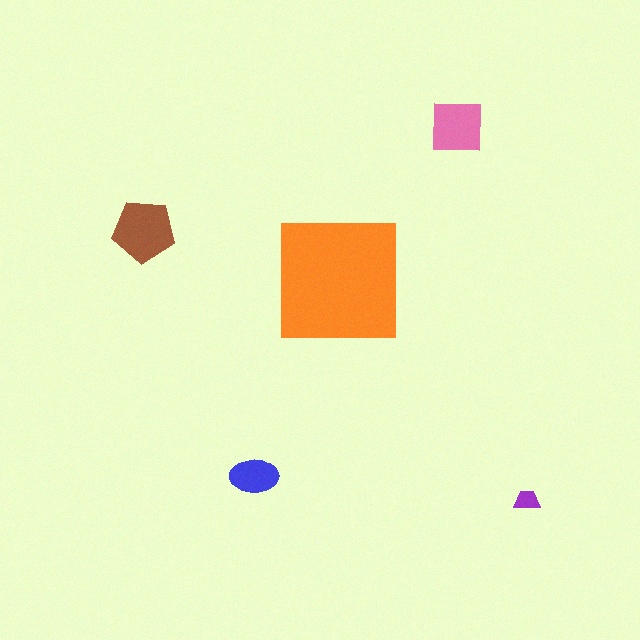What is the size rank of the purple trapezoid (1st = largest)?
5th.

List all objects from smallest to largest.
The purple trapezoid, the blue ellipse, the pink square, the brown pentagon, the orange square.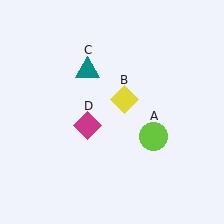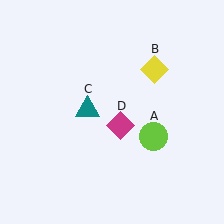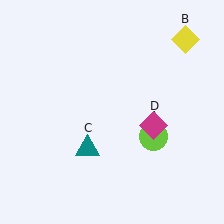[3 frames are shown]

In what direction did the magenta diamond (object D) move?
The magenta diamond (object D) moved right.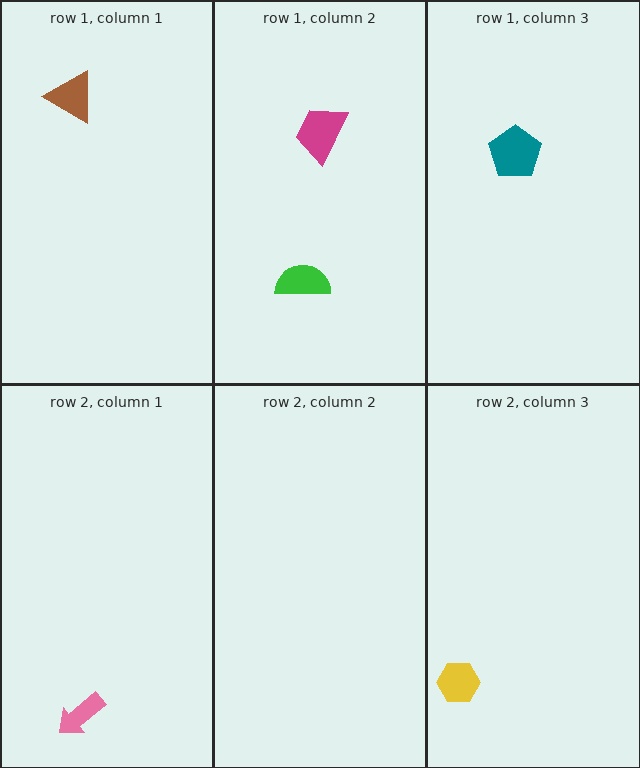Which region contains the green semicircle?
The row 1, column 2 region.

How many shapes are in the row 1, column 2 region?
2.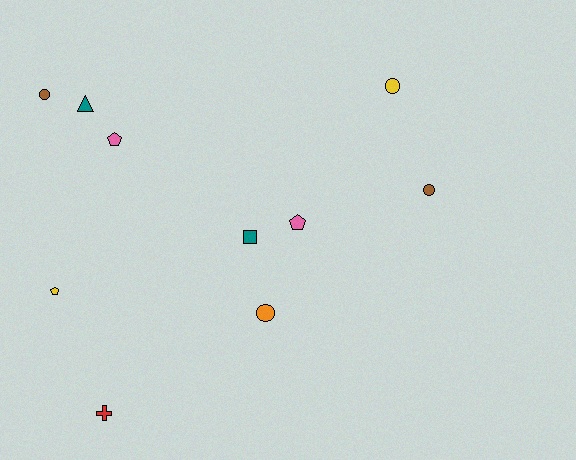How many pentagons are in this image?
There are 3 pentagons.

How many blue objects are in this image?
There are no blue objects.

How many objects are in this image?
There are 10 objects.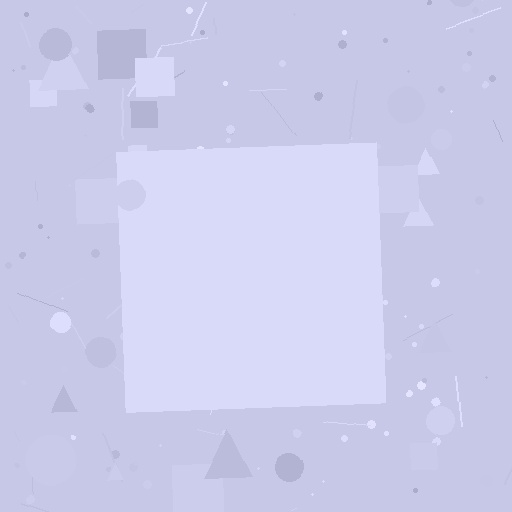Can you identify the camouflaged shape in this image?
The camouflaged shape is a square.